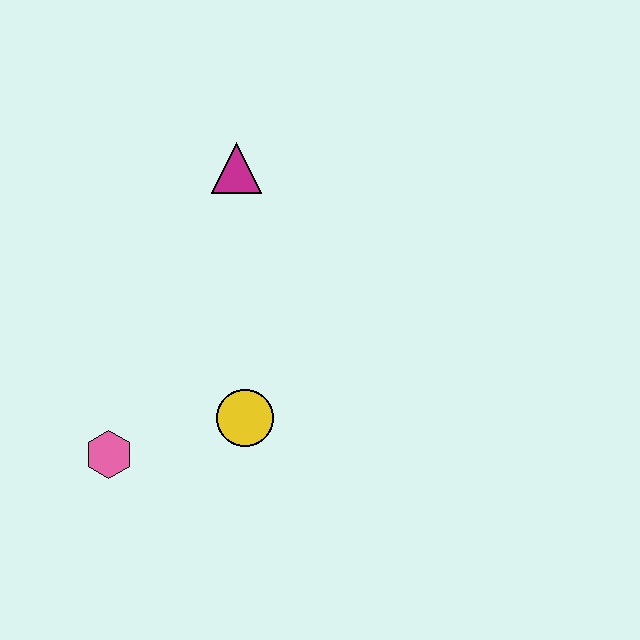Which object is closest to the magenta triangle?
The yellow circle is closest to the magenta triangle.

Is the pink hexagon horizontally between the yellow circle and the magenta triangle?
No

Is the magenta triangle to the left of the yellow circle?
Yes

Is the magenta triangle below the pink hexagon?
No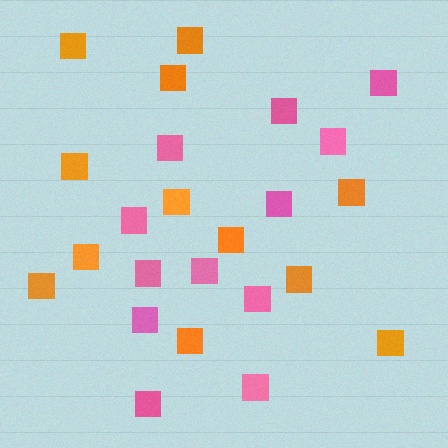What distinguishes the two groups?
There are 2 groups: one group of orange squares (12) and one group of pink squares (12).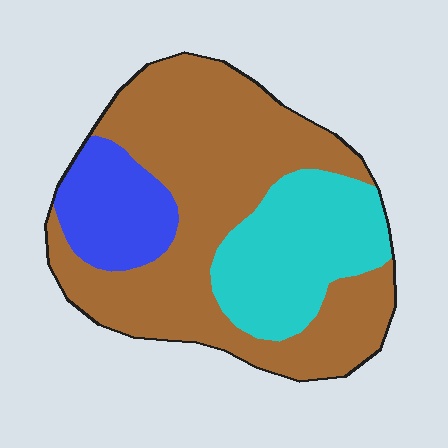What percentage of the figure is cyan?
Cyan takes up between a sixth and a third of the figure.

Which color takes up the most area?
Brown, at roughly 60%.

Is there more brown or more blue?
Brown.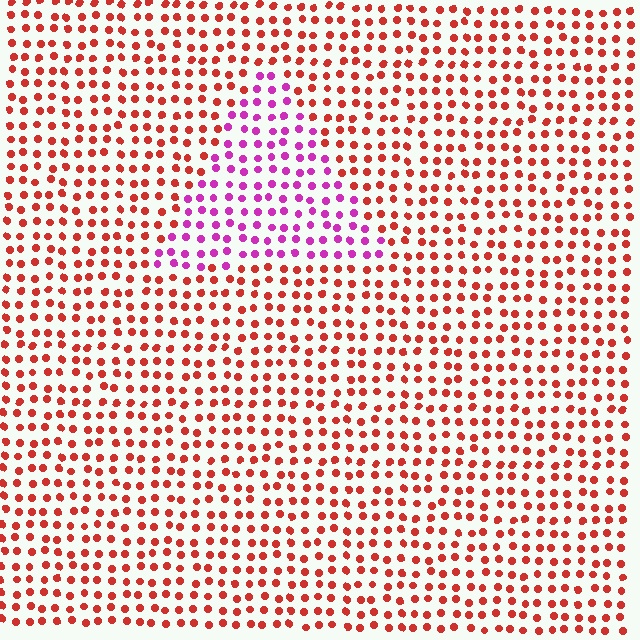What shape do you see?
I see a triangle.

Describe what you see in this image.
The image is filled with small red elements in a uniform arrangement. A triangle-shaped region is visible where the elements are tinted to a slightly different hue, forming a subtle color boundary.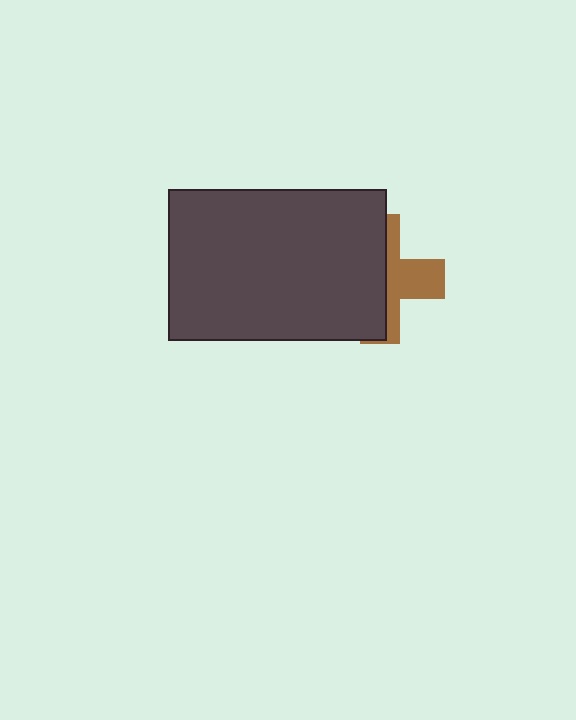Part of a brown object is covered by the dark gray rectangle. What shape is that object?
It is a cross.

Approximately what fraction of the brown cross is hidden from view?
Roughly 61% of the brown cross is hidden behind the dark gray rectangle.